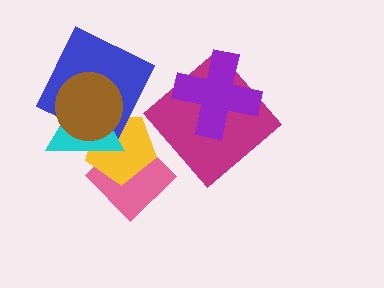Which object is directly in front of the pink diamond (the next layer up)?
The yellow pentagon is directly in front of the pink diamond.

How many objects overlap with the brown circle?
3 objects overlap with the brown circle.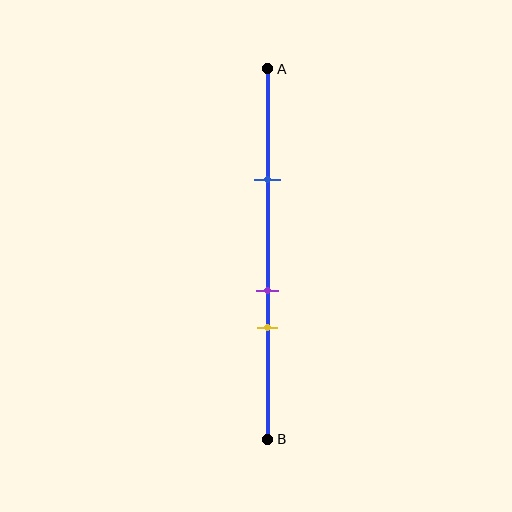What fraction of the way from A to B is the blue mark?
The blue mark is approximately 30% (0.3) of the way from A to B.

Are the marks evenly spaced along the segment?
No, the marks are not evenly spaced.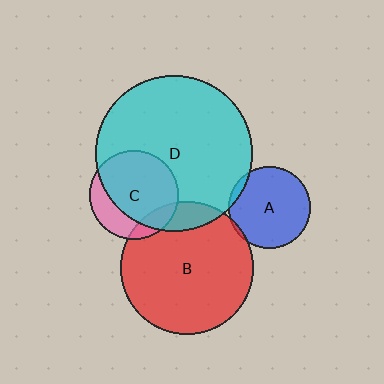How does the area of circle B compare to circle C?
Approximately 2.2 times.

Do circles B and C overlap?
Yes.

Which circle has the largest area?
Circle D (cyan).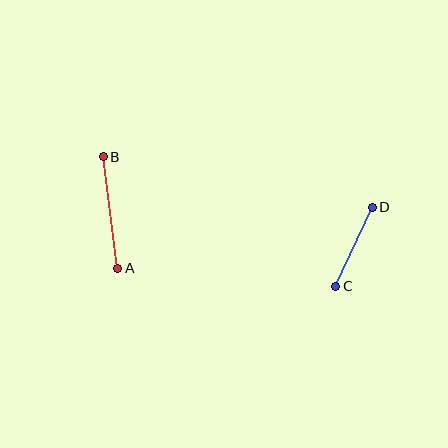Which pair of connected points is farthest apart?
Points A and B are farthest apart.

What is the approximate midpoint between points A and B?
The midpoint is at approximately (110, 212) pixels.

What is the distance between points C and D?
The distance is approximately 87 pixels.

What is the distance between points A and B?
The distance is approximately 113 pixels.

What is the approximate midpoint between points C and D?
The midpoint is at approximately (354, 247) pixels.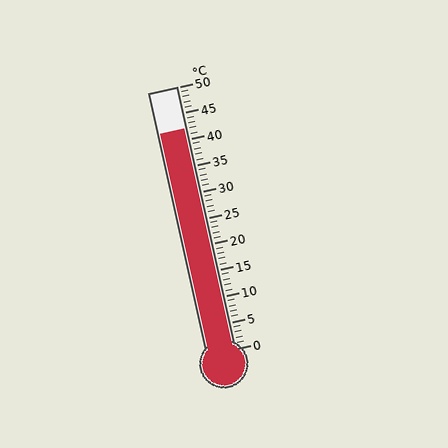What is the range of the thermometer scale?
The thermometer scale ranges from 0°C to 50°C.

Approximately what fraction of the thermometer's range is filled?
The thermometer is filled to approximately 85% of its range.